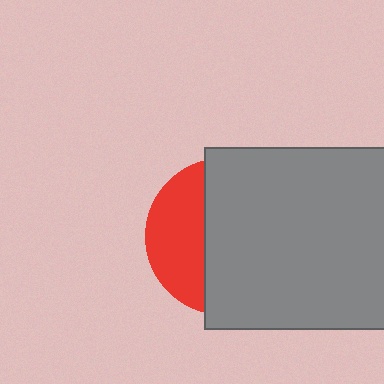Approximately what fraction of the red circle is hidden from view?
Roughly 66% of the red circle is hidden behind the gray square.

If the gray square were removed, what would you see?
You would see the complete red circle.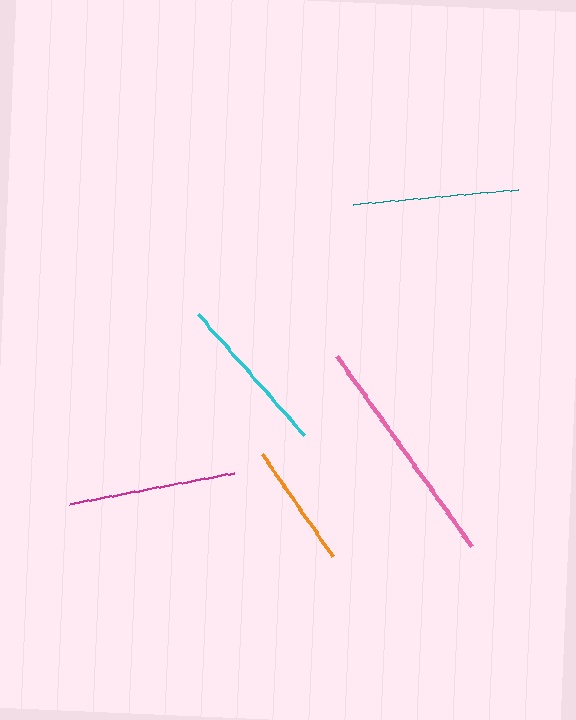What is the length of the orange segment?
The orange segment is approximately 125 pixels long.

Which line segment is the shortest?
The orange line is the shortest at approximately 125 pixels.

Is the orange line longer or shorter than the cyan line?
The cyan line is longer than the orange line.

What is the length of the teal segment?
The teal segment is approximately 165 pixels long.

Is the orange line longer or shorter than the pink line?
The pink line is longer than the orange line.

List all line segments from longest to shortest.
From longest to shortest: pink, magenta, teal, cyan, orange.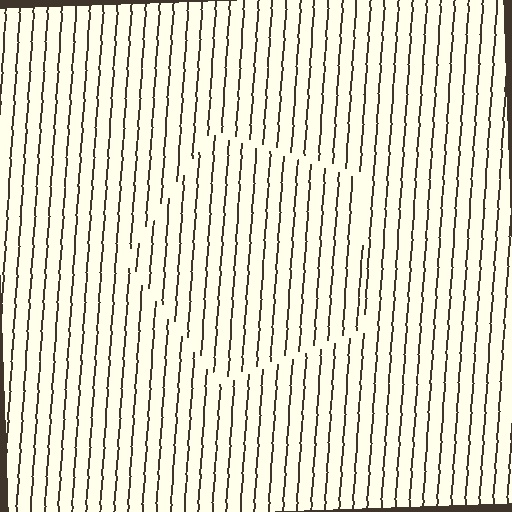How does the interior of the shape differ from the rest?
The interior of the shape contains the same grating, shifted by half a period — the contour is defined by the phase discontinuity where line-ends from the inner and outer gratings abut.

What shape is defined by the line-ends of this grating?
An illusory pentagon. The interior of the shape contains the same grating, shifted by half a period — the contour is defined by the phase discontinuity where line-ends from the inner and outer gratings abut.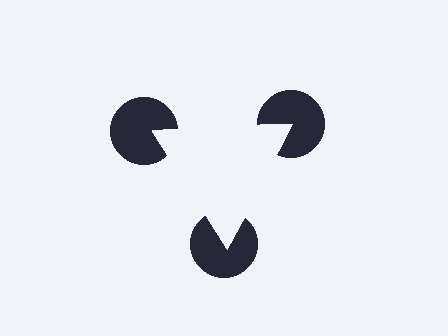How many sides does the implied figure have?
3 sides.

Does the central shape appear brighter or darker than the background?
It typically appears slightly brighter than the background, even though no actual brightness change is drawn.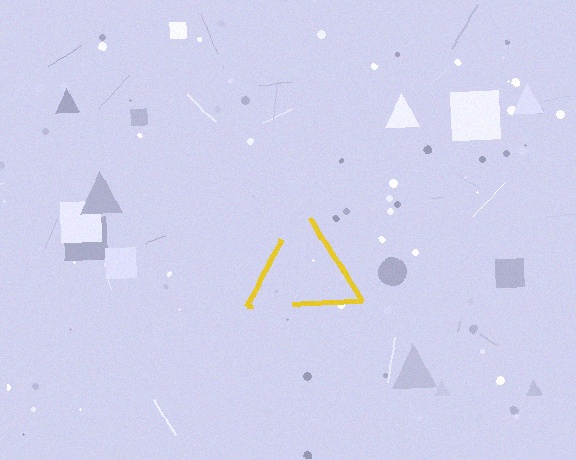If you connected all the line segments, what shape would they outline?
They would outline a triangle.